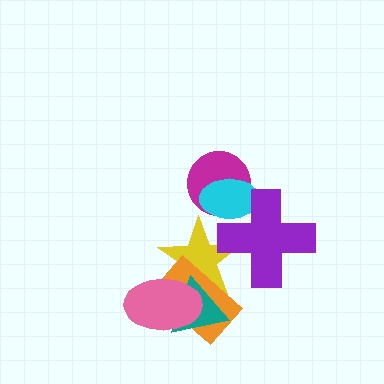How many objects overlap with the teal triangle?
3 objects overlap with the teal triangle.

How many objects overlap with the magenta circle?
1 object overlaps with the magenta circle.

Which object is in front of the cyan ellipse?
The purple cross is in front of the cyan ellipse.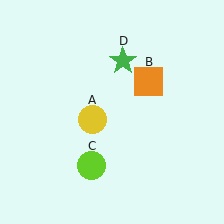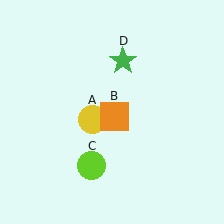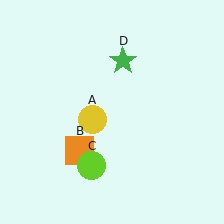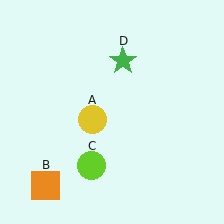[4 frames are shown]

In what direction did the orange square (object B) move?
The orange square (object B) moved down and to the left.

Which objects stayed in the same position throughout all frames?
Yellow circle (object A) and lime circle (object C) and green star (object D) remained stationary.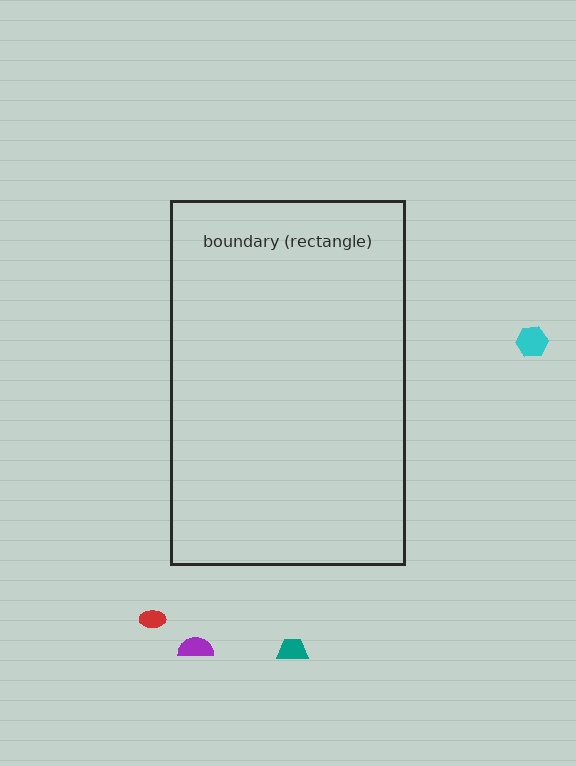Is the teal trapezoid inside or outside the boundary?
Outside.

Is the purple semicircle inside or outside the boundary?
Outside.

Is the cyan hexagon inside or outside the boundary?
Outside.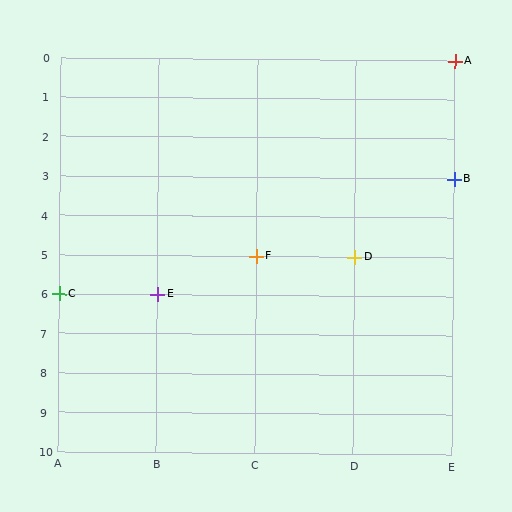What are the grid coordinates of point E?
Point E is at grid coordinates (B, 6).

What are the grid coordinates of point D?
Point D is at grid coordinates (D, 5).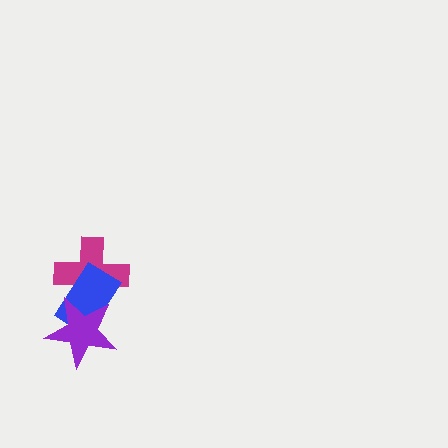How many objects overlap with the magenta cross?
2 objects overlap with the magenta cross.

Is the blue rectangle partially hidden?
Yes, it is partially covered by another shape.